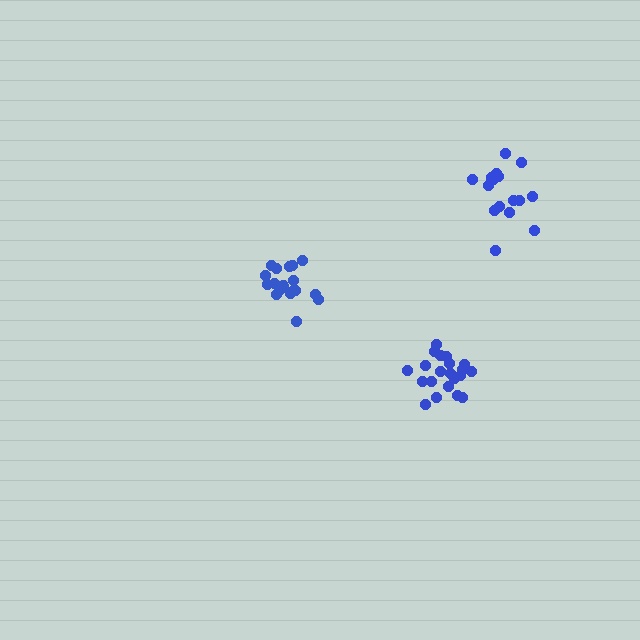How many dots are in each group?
Group 1: 16 dots, Group 2: 21 dots, Group 3: 18 dots (55 total).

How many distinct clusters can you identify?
There are 3 distinct clusters.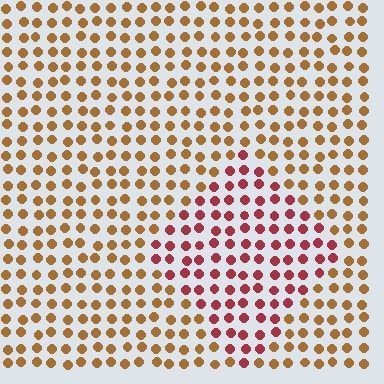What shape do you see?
I see a diamond.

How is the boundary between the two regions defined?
The boundary is defined purely by a slight shift in hue (about 43 degrees). Spacing, size, and orientation are identical on both sides.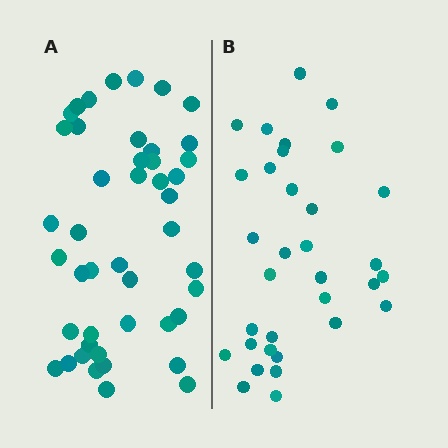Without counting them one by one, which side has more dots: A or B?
Region A (the left region) has more dots.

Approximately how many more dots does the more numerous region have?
Region A has roughly 12 or so more dots than region B.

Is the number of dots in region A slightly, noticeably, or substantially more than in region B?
Region A has noticeably more, but not dramatically so. The ratio is roughly 1.4 to 1.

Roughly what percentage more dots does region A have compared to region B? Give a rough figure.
About 35% more.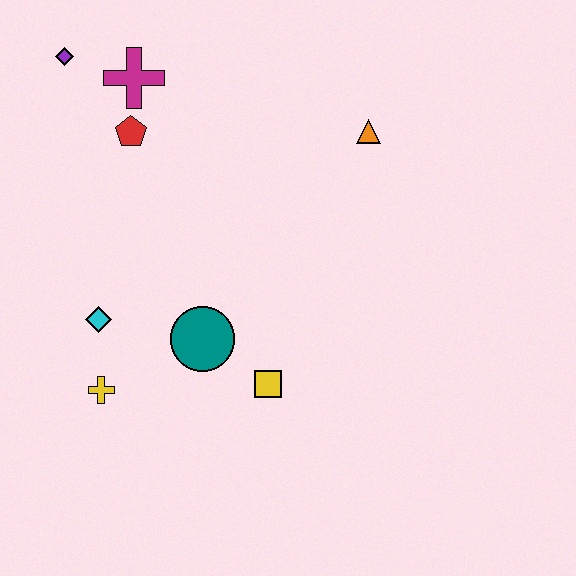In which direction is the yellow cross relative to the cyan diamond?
The yellow cross is below the cyan diamond.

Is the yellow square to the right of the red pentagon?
Yes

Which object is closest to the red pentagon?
The magenta cross is closest to the red pentagon.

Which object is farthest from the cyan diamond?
The orange triangle is farthest from the cyan diamond.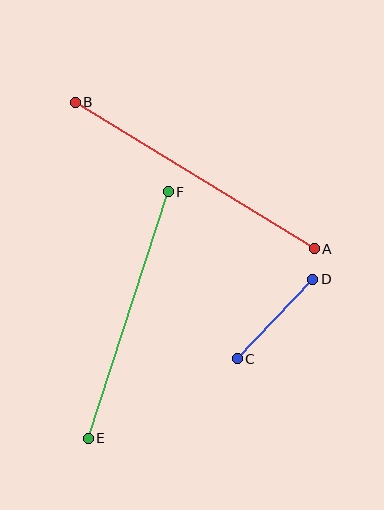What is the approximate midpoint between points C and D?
The midpoint is at approximately (275, 319) pixels.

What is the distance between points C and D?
The distance is approximately 109 pixels.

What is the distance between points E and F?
The distance is approximately 259 pixels.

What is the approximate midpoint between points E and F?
The midpoint is at approximately (128, 315) pixels.